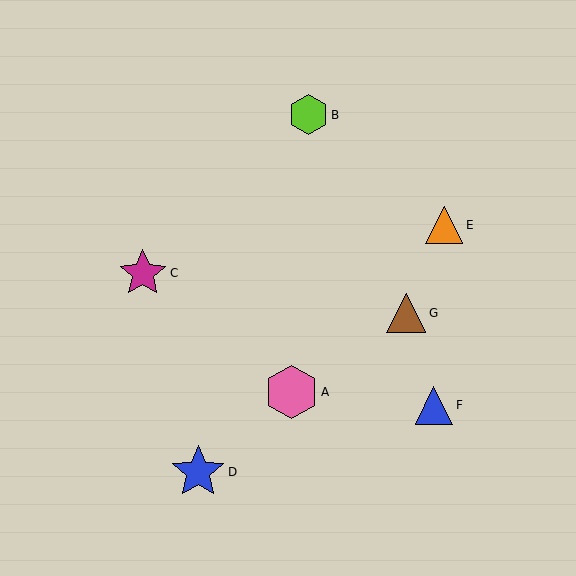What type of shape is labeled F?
Shape F is a blue triangle.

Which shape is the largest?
The blue star (labeled D) is the largest.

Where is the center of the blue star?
The center of the blue star is at (198, 472).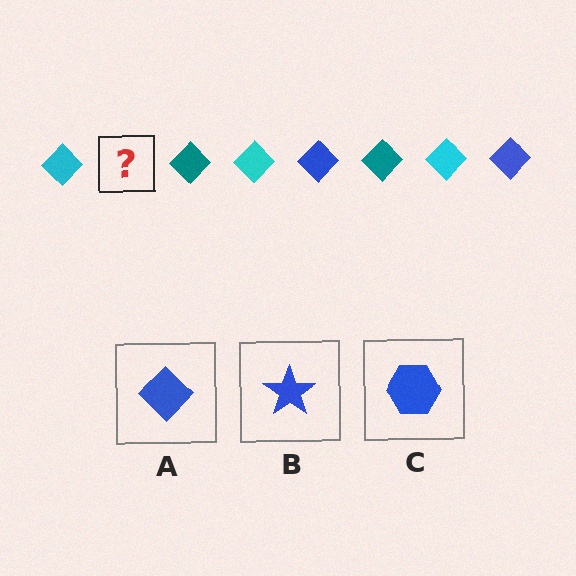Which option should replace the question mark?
Option A.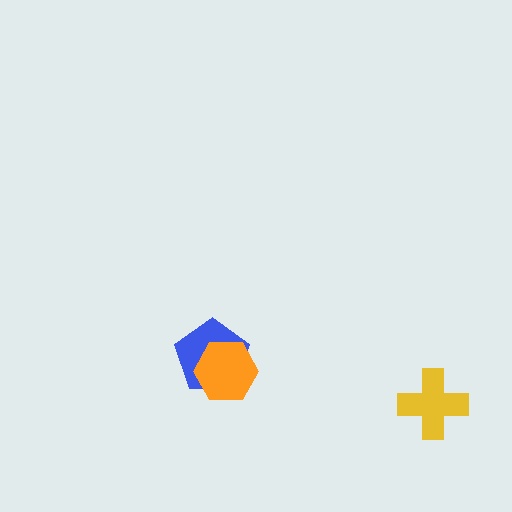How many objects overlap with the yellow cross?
0 objects overlap with the yellow cross.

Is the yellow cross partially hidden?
No, no other shape covers it.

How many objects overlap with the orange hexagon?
1 object overlaps with the orange hexagon.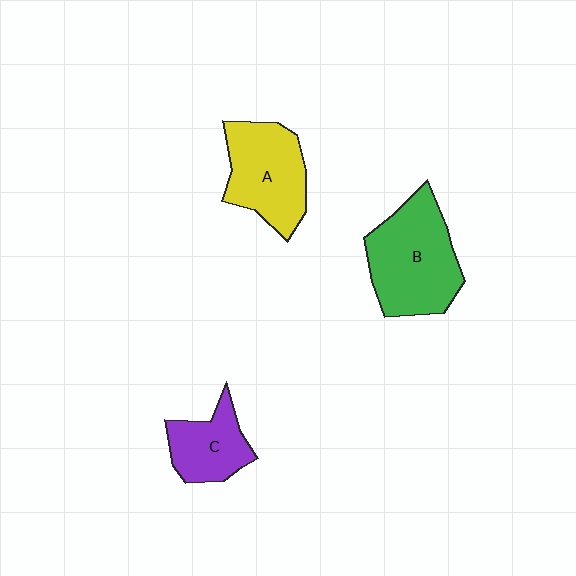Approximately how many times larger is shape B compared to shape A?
Approximately 1.2 times.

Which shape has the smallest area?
Shape C (purple).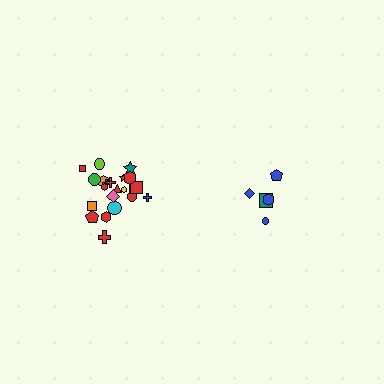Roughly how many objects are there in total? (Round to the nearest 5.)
Roughly 25 objects in total.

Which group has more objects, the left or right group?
The left group.